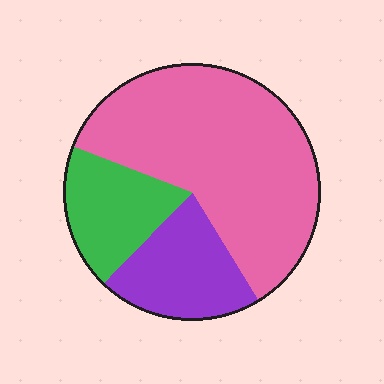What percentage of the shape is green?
Green covers roughly 20% of the shape.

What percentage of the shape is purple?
Purple takes up less than a quarter of the shape.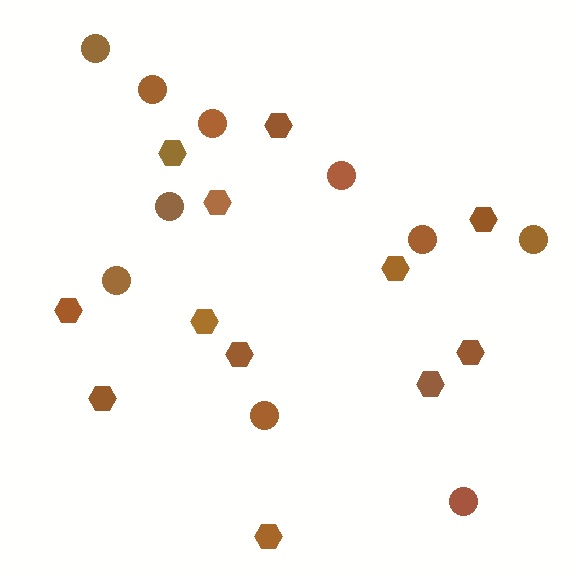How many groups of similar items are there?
There are 2 groups: one group of circles (10) and one group of hexagons (12).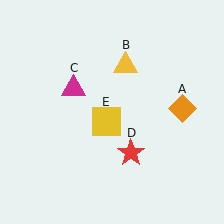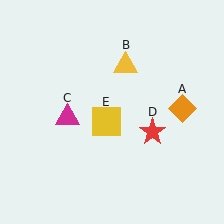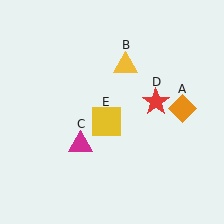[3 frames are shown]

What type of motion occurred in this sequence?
The magenta triangle (object C), red star (object D) rotated counterclockwise around the center of the scene.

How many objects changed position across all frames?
2 objects changed position: magenta triangle (object C), red star (object D).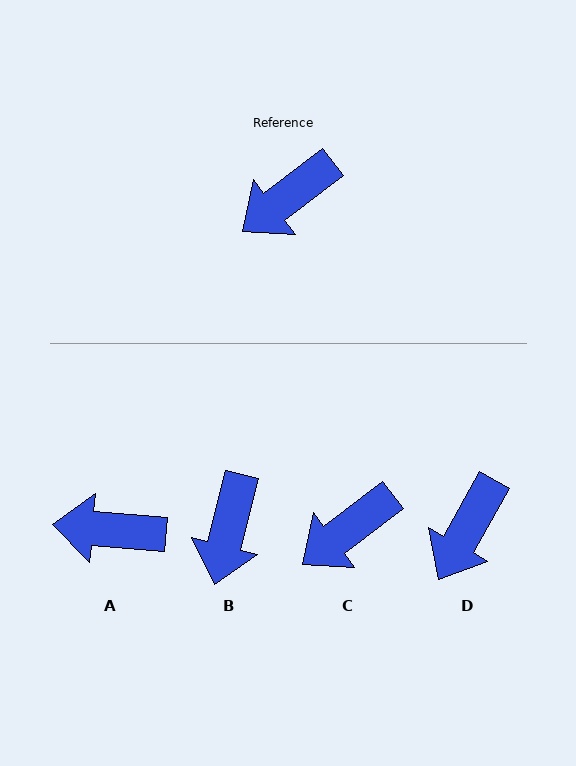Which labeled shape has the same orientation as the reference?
C.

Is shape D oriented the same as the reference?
No, it is off by about 23 degrees.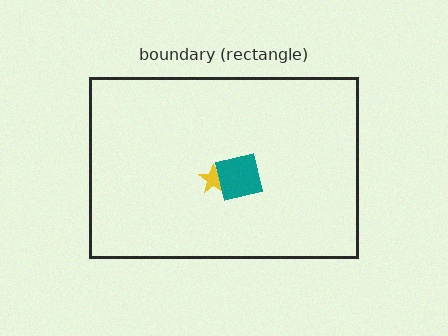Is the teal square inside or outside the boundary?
Inside.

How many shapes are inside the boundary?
2 inside, 0 outside.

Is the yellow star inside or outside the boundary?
Inside.